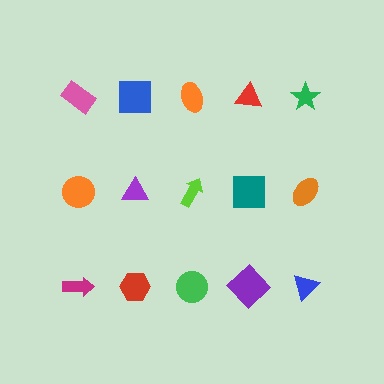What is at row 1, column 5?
A green star.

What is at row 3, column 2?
A red hexagon.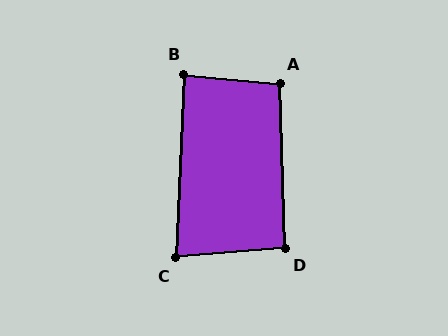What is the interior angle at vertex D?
Approximately 93 degrees (approximately right).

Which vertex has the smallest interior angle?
C, at approximately 83 degrees.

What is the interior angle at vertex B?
Approximately 87 degrees (approximately right).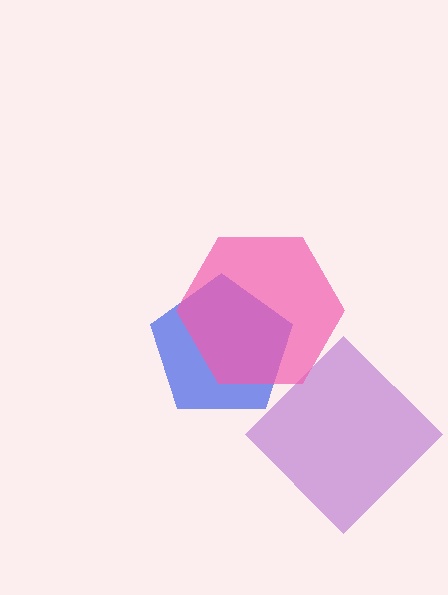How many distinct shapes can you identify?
There are 3 distinct shapes: a blue pentagon, a purple diamond, a pink hexagon.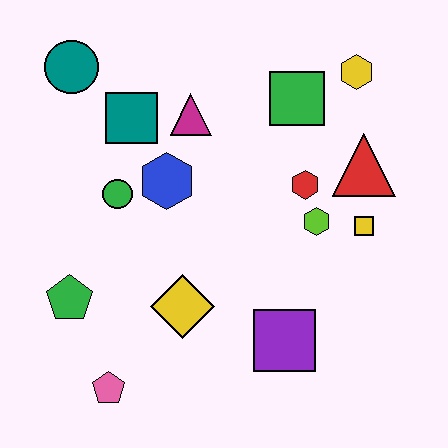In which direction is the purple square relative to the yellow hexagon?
The purple square is below the yellow hexagon.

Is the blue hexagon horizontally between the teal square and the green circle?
No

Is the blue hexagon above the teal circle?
No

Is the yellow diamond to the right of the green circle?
Yes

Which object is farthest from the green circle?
The yellow hexagon is farthest from the green circle.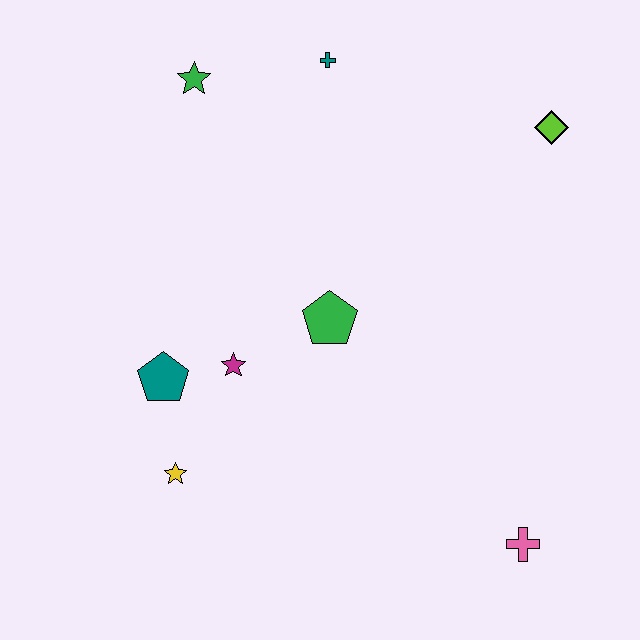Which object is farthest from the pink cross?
The green star is farthest from the pink cross.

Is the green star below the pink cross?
No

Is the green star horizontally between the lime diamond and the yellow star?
Yes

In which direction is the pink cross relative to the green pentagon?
The pink cross is below the green pentagon.